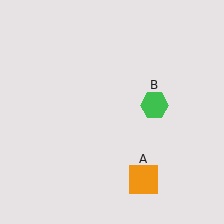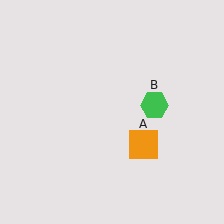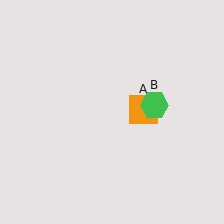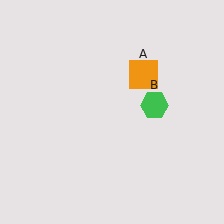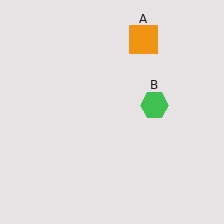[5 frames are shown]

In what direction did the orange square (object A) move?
The orange square (object A) moved up.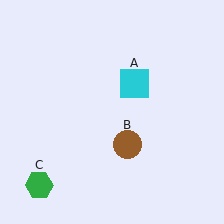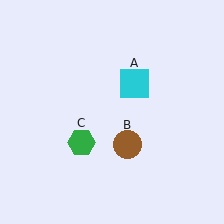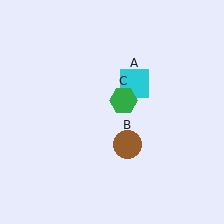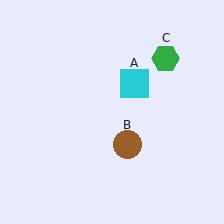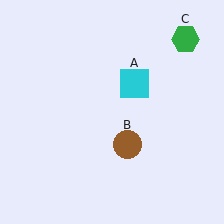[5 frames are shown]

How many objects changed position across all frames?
1 object changed position: green hexagon (object C).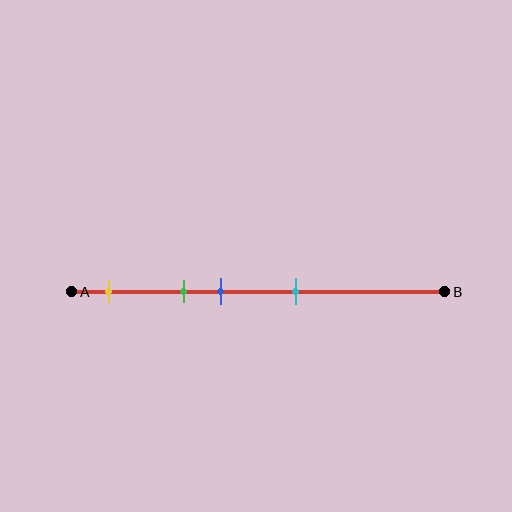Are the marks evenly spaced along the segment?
No, the marks are not evenly spaced.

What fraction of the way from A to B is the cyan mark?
The cyan mark is approximately 60% (0.6) of the way from A to B.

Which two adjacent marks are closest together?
The green and blue marks are the closest adjacent pair.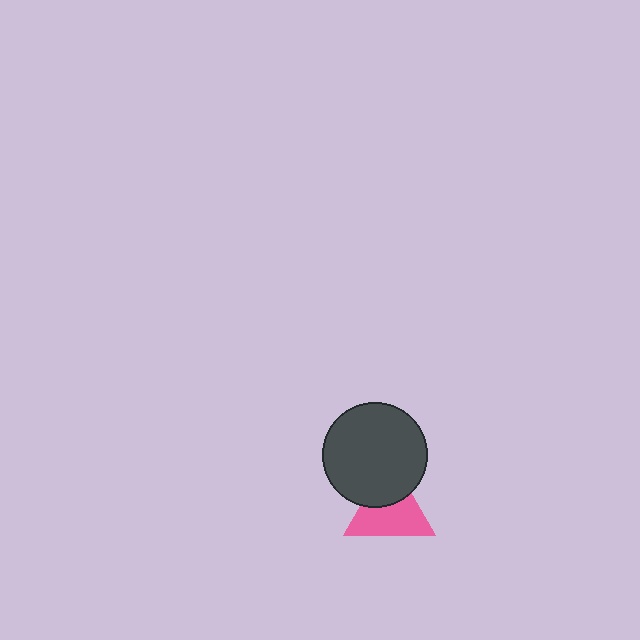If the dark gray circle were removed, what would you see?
You would see the complete pink triangle.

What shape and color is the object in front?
The object in front is a dark gray circle.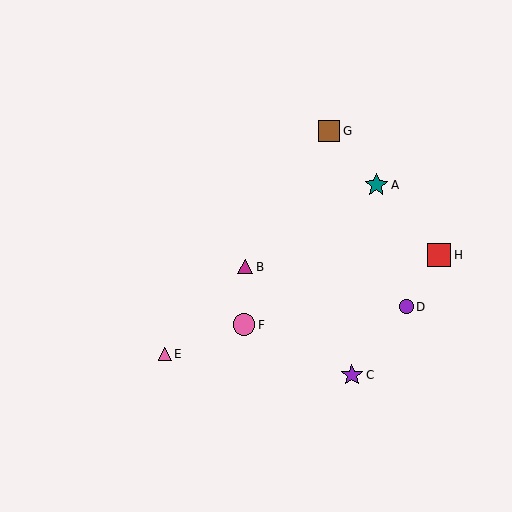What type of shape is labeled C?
Shape C is a purple star.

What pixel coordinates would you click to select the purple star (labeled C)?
Click at (352, 375) to select the purple star C.